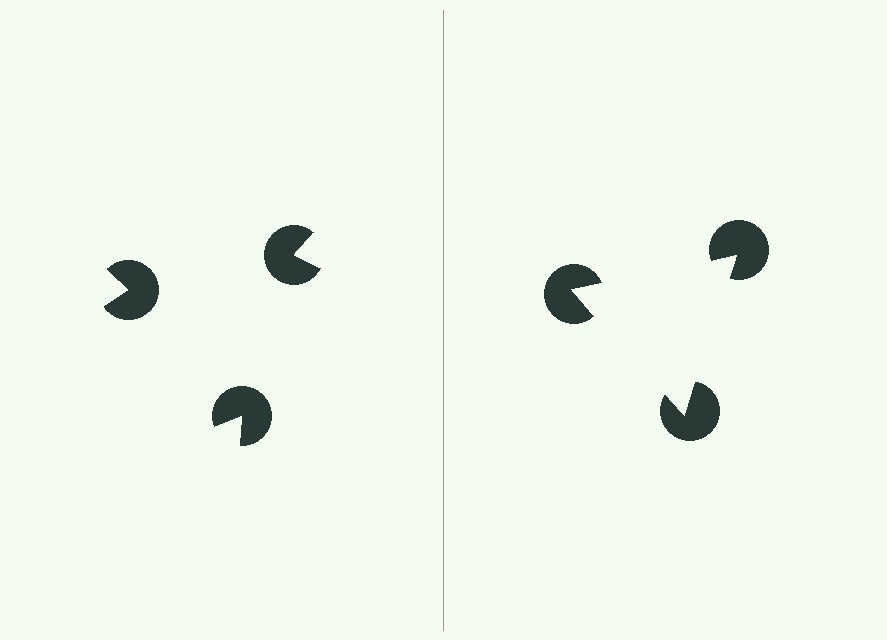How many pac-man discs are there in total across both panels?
6 — 3 on each side.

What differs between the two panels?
The pac-man discs are positioned identically on both sides; only the wedge orientations differ. On the right they align to a triangle; on the left they are misaligned.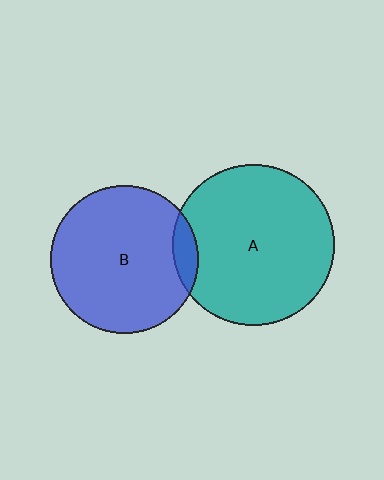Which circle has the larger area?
Circle A (teal).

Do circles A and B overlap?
Yes.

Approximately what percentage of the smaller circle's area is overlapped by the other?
Approximately 10%.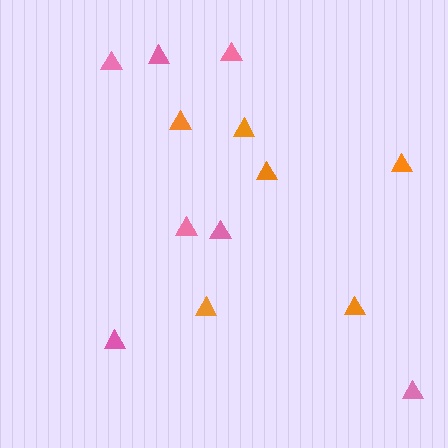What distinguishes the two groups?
There are 2 groups: one group of orange triangles (6) and one group of pink triangles (7).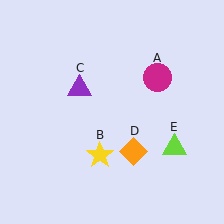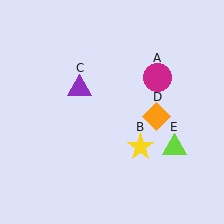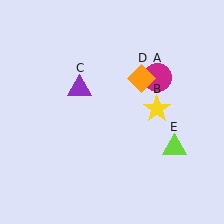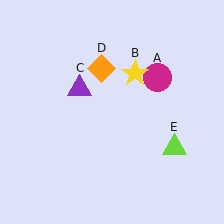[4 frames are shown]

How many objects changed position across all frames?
2 objects changed position: yellow star (object B), orange diamond (object D).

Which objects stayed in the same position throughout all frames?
Magenta circle (object A) and purple triangle (object C) and lime triangle (object E) remained stationary.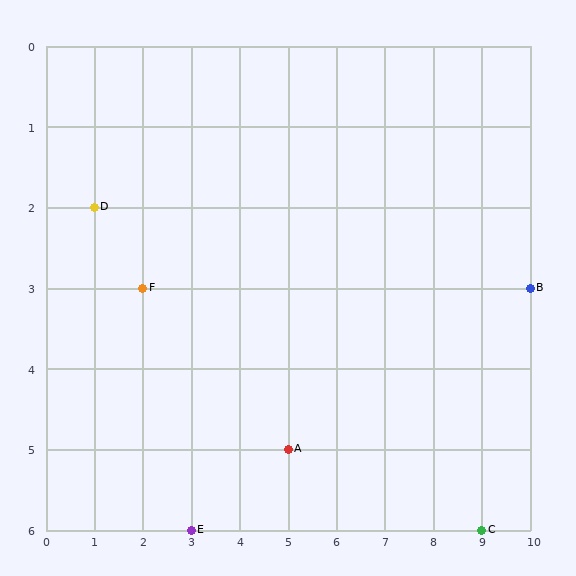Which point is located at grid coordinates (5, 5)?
Point A is at (5, 5).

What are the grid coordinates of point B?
Point B is at grid coordinates (10, 3).